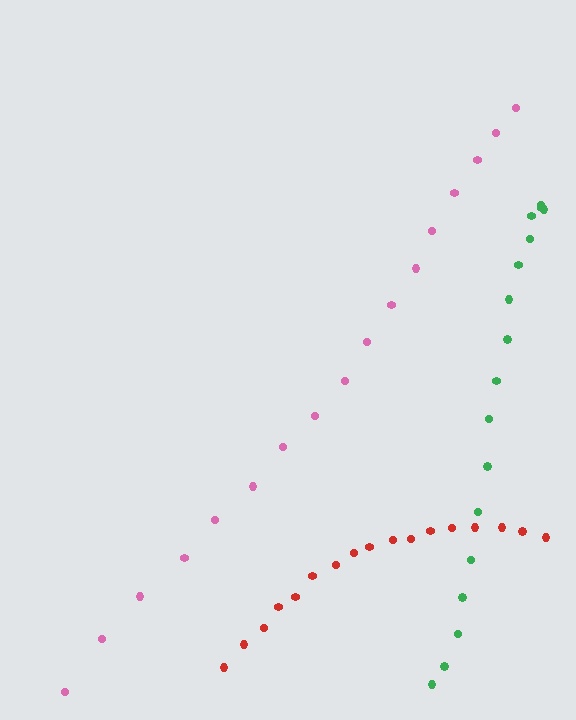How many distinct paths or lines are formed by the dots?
There are 3 distinct paths.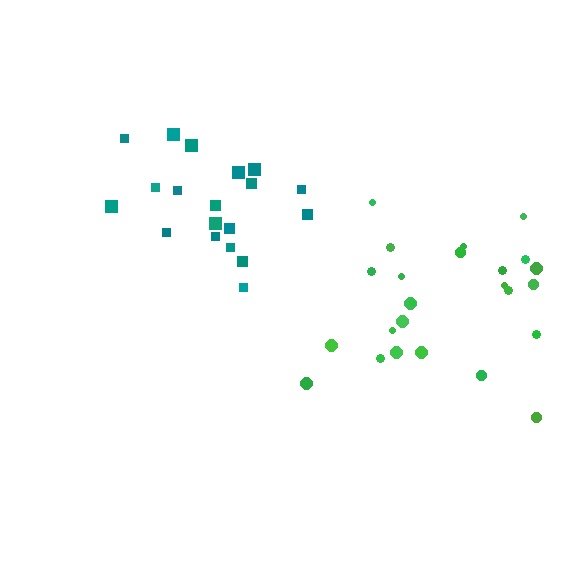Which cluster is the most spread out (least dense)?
Green.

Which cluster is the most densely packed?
Teal.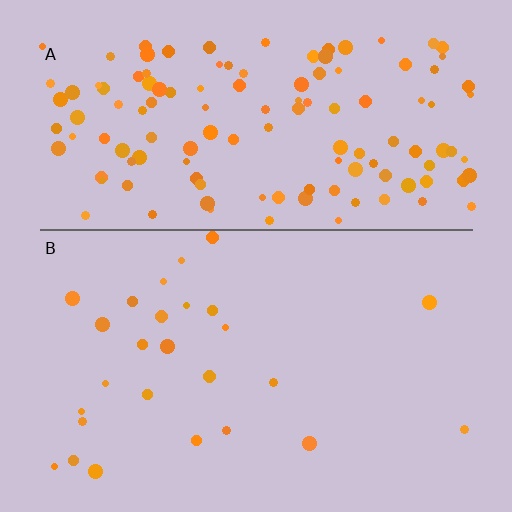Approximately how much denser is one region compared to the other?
Approximately 5.0× — region A over region B.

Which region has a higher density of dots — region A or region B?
A (the top).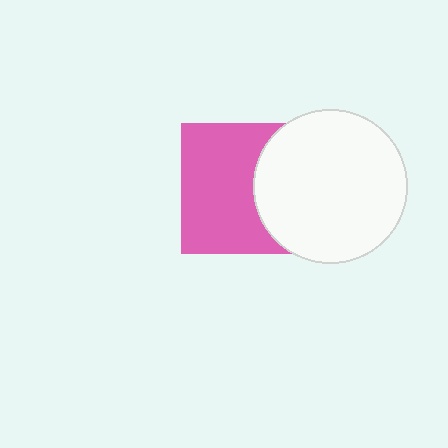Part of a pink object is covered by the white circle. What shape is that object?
It is a square.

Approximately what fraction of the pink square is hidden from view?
Roughly 37% of the pink square is hidden behind the white circle.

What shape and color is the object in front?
The object in front is a white circle.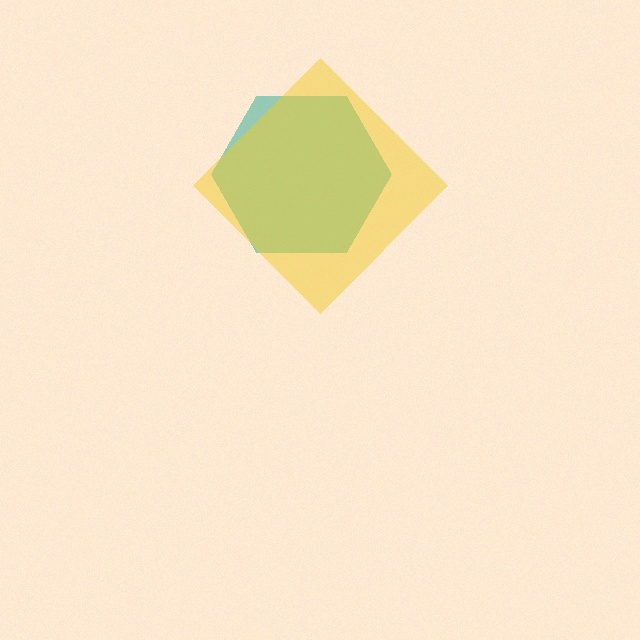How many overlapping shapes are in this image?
There are 2 overlapping shapes in the image.